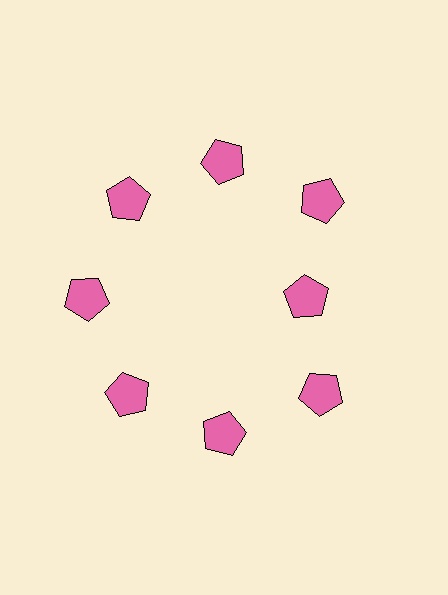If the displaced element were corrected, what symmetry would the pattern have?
It would have 8-fold rotational symmetry — the pattern would map onto itself every 45 degrees.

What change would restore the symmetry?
The symmetry would be restored by moving it outward, back onto the ring so that all 8 pentagons sit at equal angles and equal distance from the center.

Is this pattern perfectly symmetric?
No. The 8 pink pentagons are arranged in a ring, but one element near the 3 o'clock position is pulled inward toward the center, breaking the 8-fold rotational symmetry.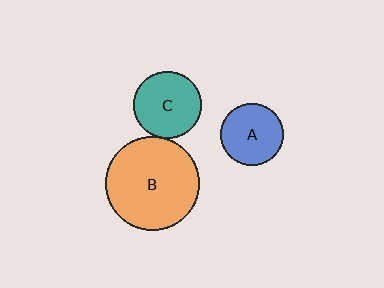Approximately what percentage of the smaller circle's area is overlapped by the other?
Approximately 5%.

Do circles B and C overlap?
Yes.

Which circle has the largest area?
Circle B (orange).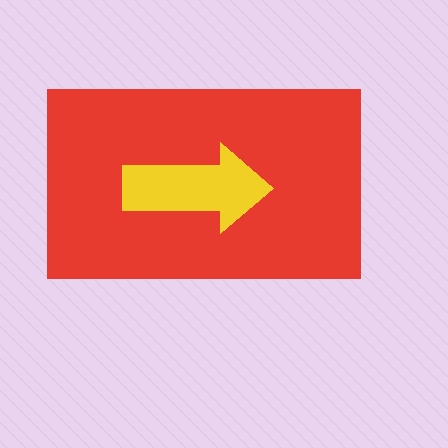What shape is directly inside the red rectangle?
The yellow arrow.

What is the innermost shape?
The yellow arrow.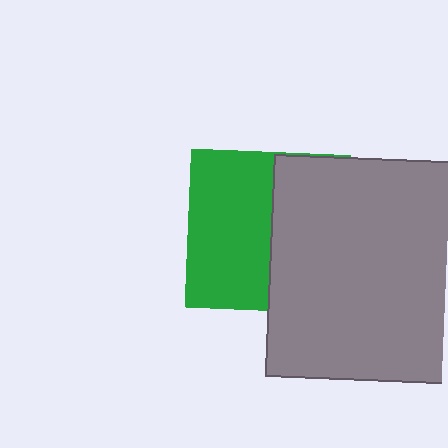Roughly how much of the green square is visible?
About half of it is visible (roughly 53%).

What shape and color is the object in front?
The object in front is a gray square.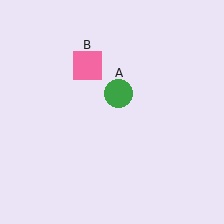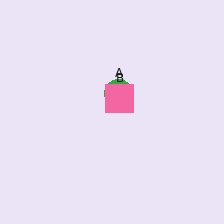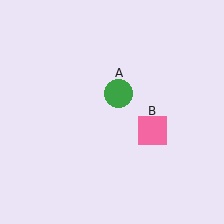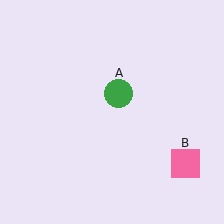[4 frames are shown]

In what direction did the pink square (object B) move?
The pink square (object B) moved down and to the right.